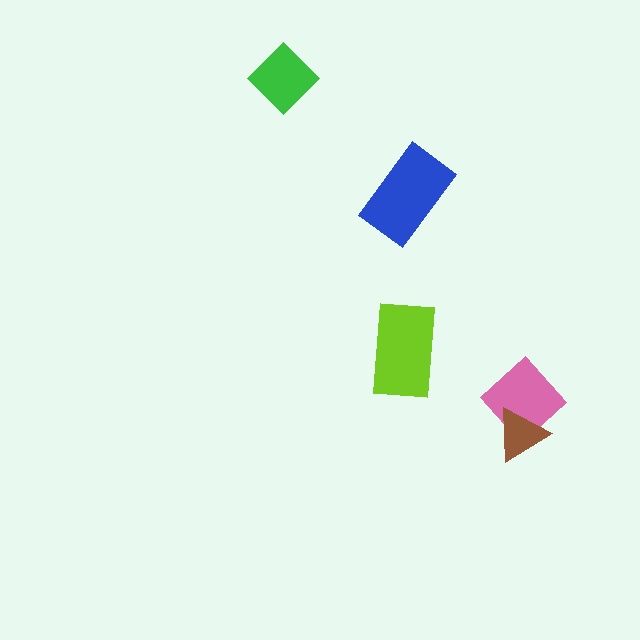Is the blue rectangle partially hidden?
No, no other shape covers it.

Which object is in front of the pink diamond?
The brown triangle is in front of the pink diamond.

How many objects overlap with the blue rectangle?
0 objects overlap with the blue rectangle.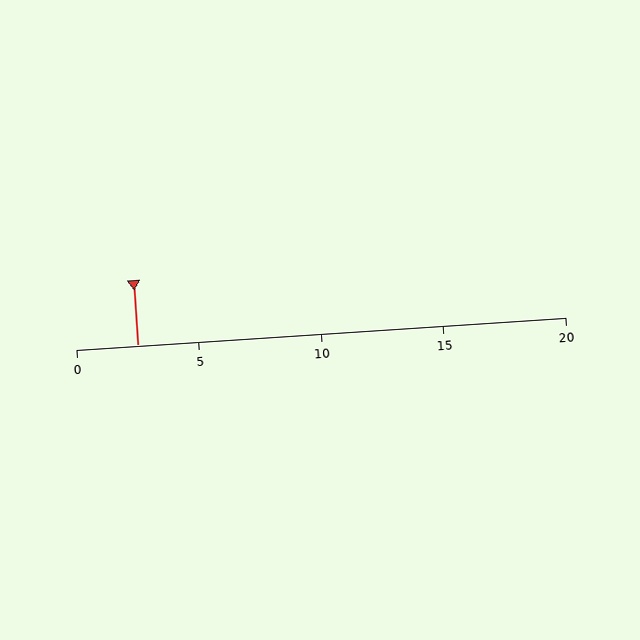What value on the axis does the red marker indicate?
The marker indicates approximately 2.5.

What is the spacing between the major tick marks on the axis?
The major ticks are spaced 5 apart.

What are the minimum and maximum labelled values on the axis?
The axis runs from 0 to 20.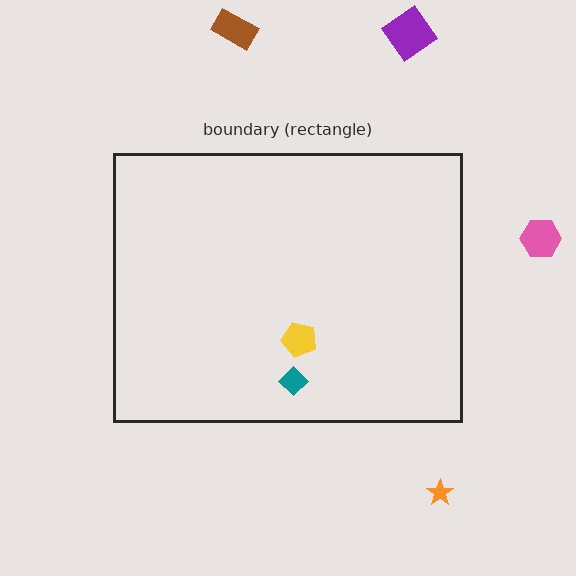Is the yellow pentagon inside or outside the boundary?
Inside.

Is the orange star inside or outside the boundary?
Outside.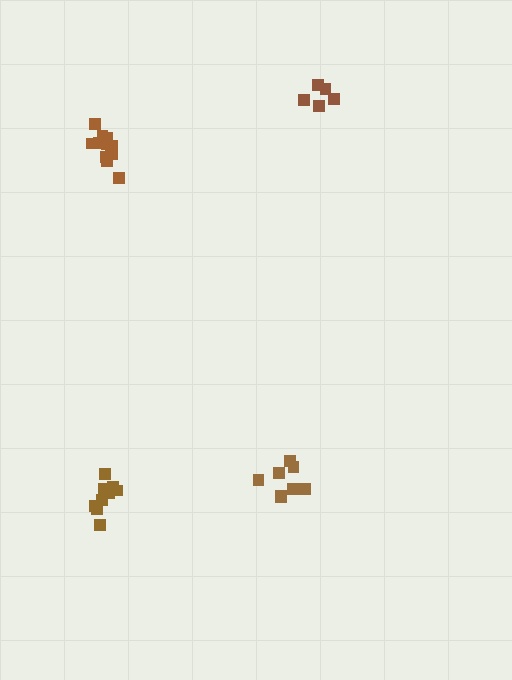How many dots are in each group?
Group 1: 8 dots, Group 2: 12 dots, Group 3: 9 dots, Group 4: 6 dots (35 total).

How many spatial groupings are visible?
There are 4 spatial groupings.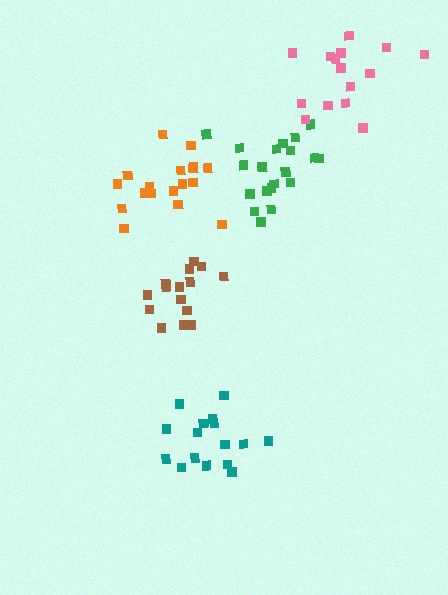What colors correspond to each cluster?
The clusters are colored: orange, green, brown, pink, teal.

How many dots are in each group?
Group 1: 18 dots, Group 2: 20 dots, Group 3: 16 dots, Group 4: 15 dots, Group 5: 16 dots (85 total).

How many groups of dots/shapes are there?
There are 5 groups.